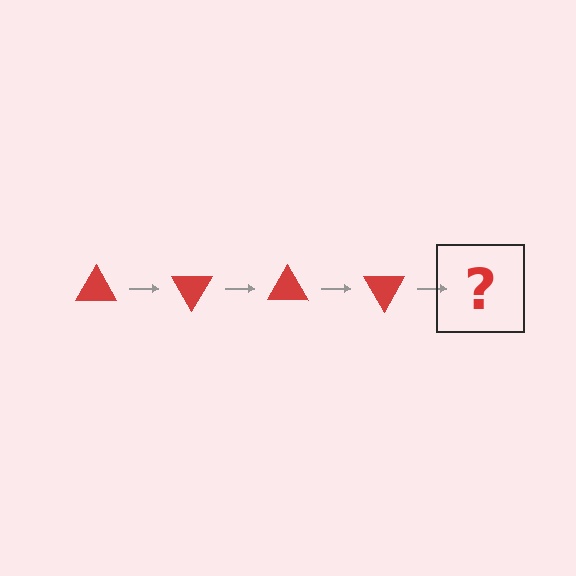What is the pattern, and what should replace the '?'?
The pattern is that the triangle rotates 60 degrees each step. The '?' should be a red triangle rotated 240 degrees.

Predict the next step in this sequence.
The next step is a red triangle rotated 240 degrees.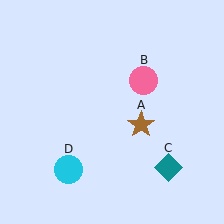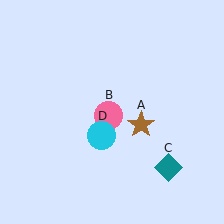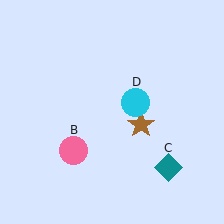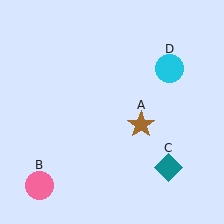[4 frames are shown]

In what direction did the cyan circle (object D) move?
The cyan circle (object D) moved up and to the right.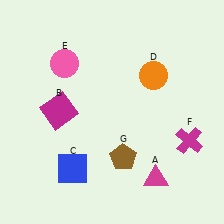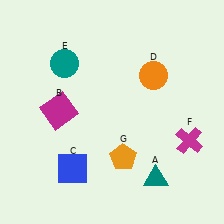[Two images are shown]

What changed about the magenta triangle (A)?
In Image 1, A is magenta. In Image 2, it changed to teal.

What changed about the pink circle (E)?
In Image 1, E is pink. In Image 2, it changed to teal.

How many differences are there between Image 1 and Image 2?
There are 3 differences between the two images.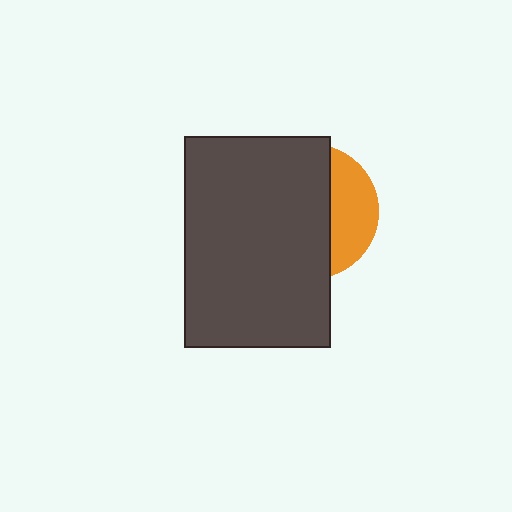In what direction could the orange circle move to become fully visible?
The orange circle could move right. That would shift it out from behind the dark gray rectangle entirely.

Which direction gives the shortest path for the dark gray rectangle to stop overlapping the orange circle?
Moving left gives the shortest separation.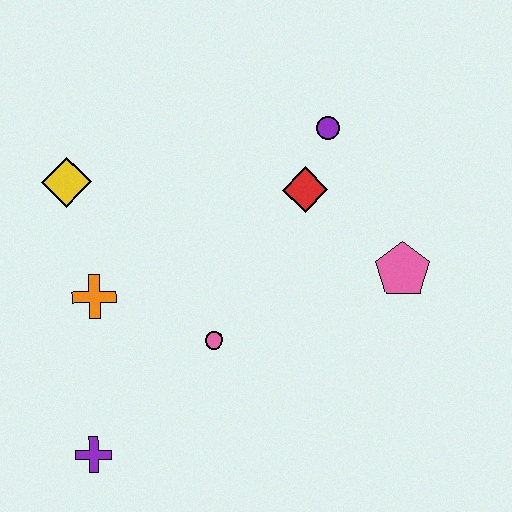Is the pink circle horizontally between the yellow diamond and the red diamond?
Yes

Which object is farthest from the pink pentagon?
The purple cross is farthest from the pink pentagon.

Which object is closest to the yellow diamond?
The orange cross is closest to the yellow diamond.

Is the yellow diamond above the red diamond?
Yes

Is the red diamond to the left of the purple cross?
No